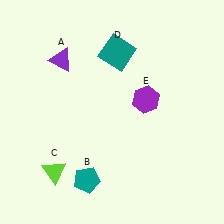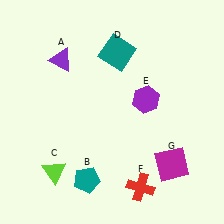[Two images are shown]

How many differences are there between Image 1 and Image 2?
There are 2 differences between the two images.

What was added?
A red cross (F), a magenta square (G) were added in Image 2.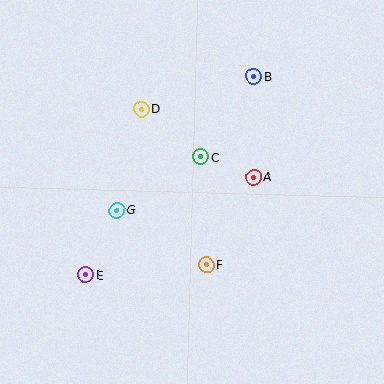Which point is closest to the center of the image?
Point C at (201, 157) is closest to the center.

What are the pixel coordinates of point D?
Point D is at (142, 109).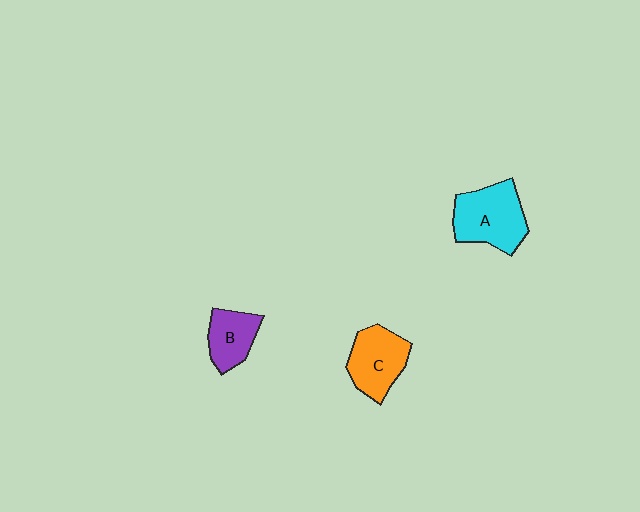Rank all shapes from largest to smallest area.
From largest to smallest: A (cyan), C (orange), B (purple).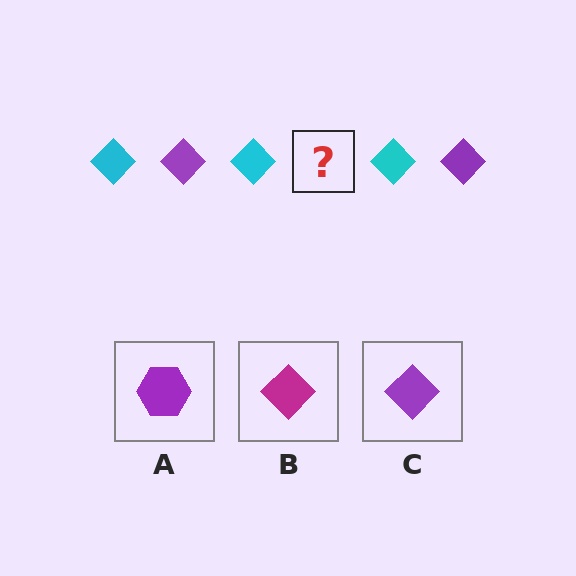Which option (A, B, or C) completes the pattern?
C.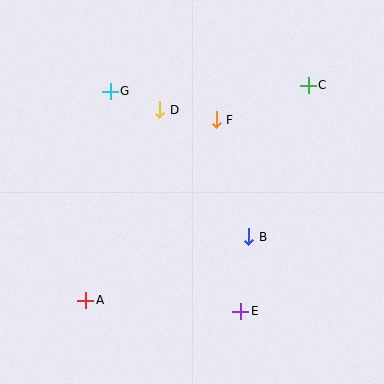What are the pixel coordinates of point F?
Point F is at (216, 120).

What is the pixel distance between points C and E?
The distance between C and E is 236 pixels.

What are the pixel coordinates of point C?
Point C is at (308, 85).